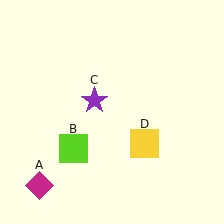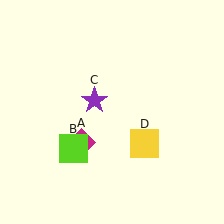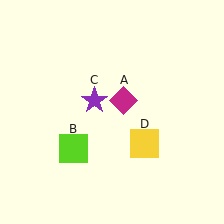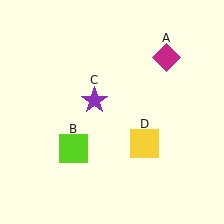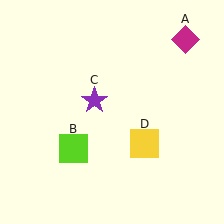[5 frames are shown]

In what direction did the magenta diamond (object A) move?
The magenta diamond (object A) moved up and to the right.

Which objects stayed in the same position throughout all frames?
Lime square (object B) and purple star (object C) and yellow square (object D) remained stationary.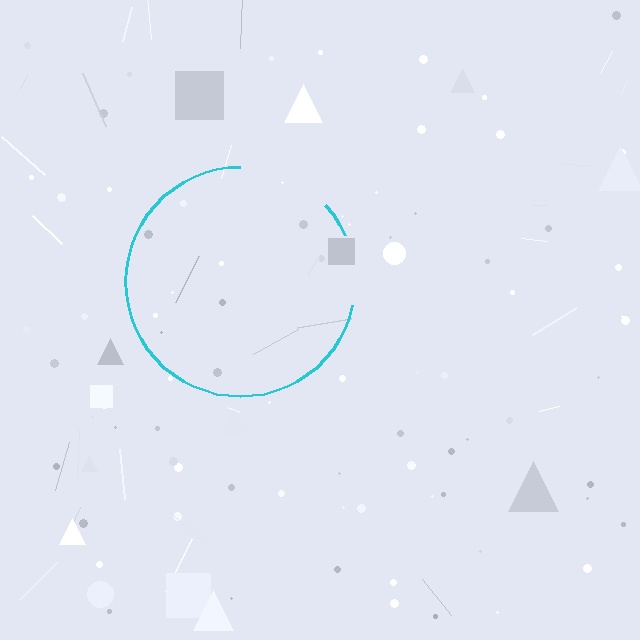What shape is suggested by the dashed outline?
The dashed outline suggests a circle.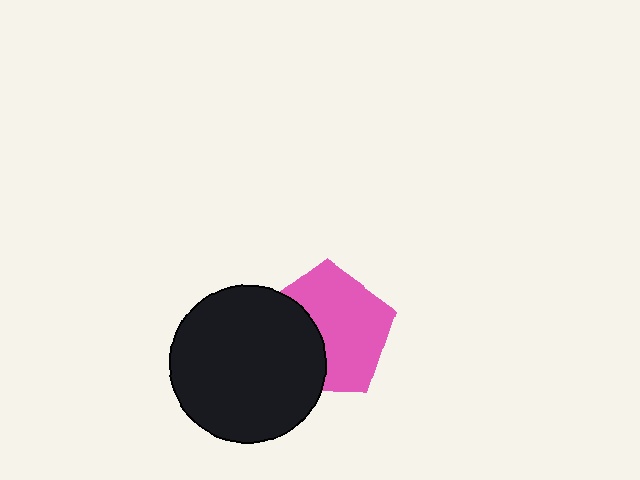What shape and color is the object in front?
The object in front is a black circle.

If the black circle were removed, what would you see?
You would see the complete pink pentagon.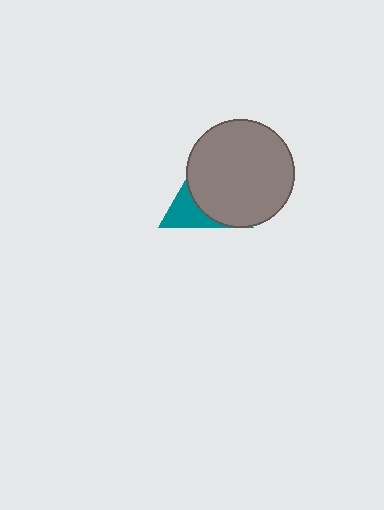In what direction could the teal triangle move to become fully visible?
The teal triangle could move toward the lower-left. That would shift it out from behind the gray circle entirely.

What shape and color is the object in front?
The object in front is a gray circle.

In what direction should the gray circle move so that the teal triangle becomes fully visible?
The gray circle should move toward the upper-right. That is the shortest direction to clear the overlap and leave the teal triangle fully visible.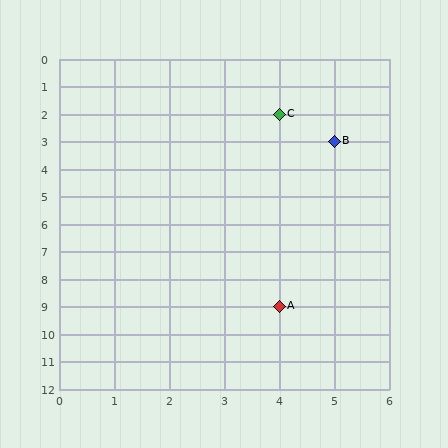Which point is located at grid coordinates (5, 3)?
Point B is at (5, 3).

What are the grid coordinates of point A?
Point A is at grid coordinates (4, 9).